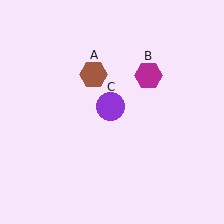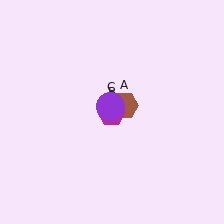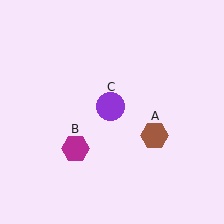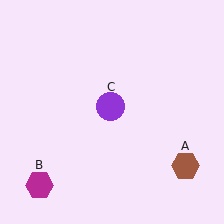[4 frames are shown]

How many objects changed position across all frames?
2 objects changed position: brown hexagon (object A), magenta hexagon (object B).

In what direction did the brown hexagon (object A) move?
The brown hexagon (object A) moved down and to the right.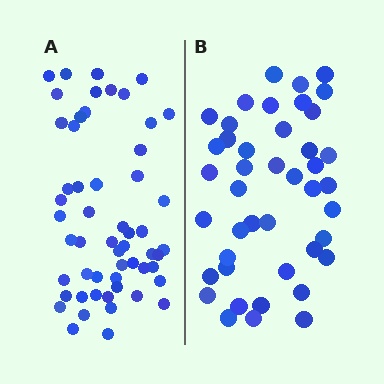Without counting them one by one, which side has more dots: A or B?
Region A (the left region) has more dots.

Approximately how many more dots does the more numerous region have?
Region A has roughly 12 or so more dots than region B.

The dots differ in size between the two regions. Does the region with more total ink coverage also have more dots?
No. Region B has more total ink coverage because its dots are larger, but region A actually contains more individual dots. Total area can be misleading — the number of items is what matters here.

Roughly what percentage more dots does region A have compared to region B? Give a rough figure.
About 30% more.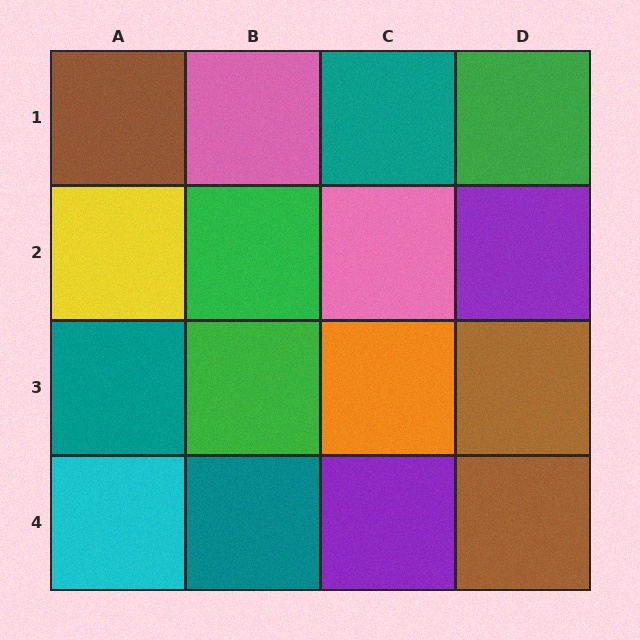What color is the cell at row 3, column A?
Teal.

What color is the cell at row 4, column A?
Cyan.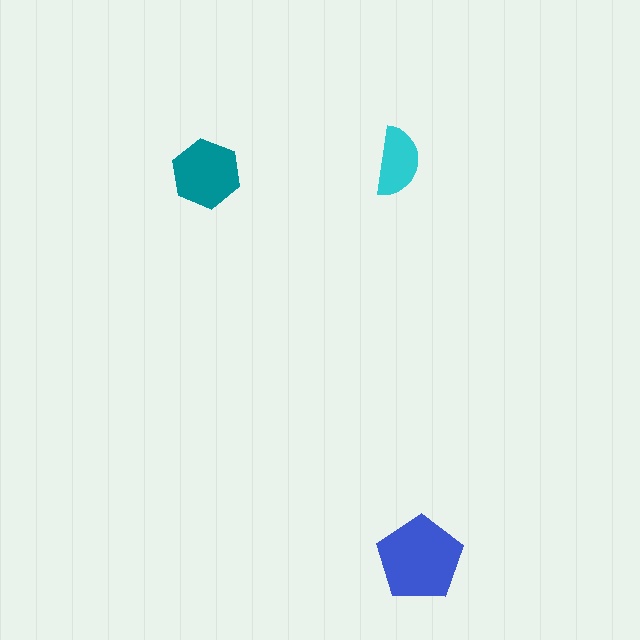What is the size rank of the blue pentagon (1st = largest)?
1st.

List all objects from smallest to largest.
The cyan semicircle, the teal hexagon, the blue pentagon.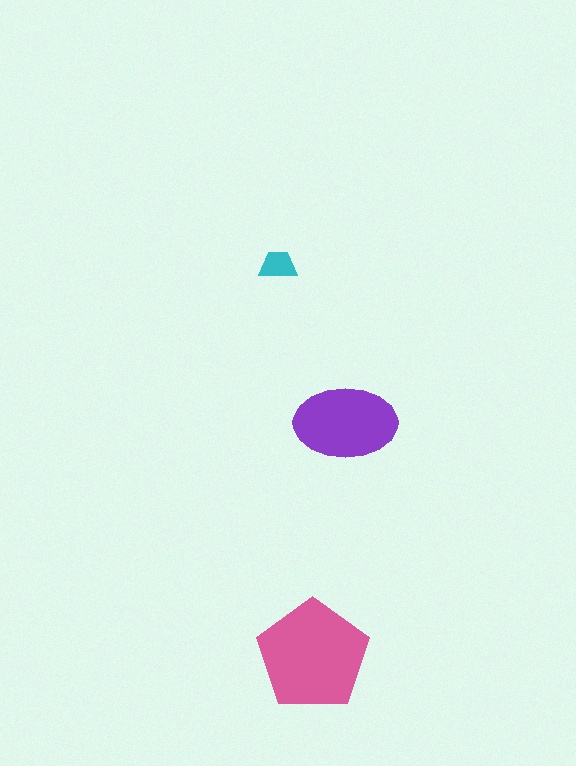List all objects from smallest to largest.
The cyan trapezoid, the purple ellipse, the pink pentagon.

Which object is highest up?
The cyan trapezoid is topmost.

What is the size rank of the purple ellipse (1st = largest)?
2nd.